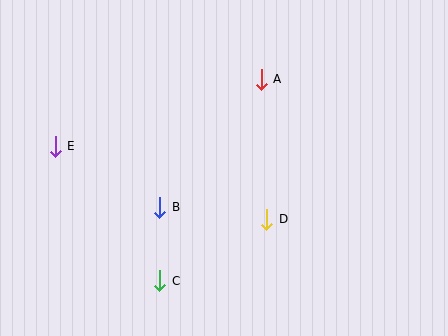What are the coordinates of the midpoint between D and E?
The midpoint between D and E is at (161, 183).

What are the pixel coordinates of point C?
Point C is at (160, 281).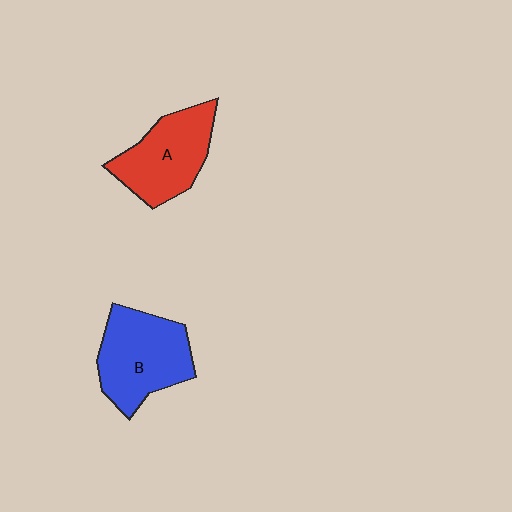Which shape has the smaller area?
Shape A (red).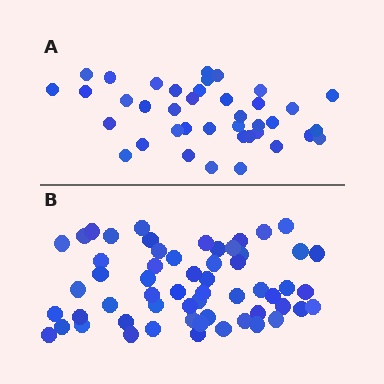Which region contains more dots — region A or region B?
Region B (the bottom region) has more dots.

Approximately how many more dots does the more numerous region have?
Region B has approximately 20 more dots than region A.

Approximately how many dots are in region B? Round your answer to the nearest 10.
About 60 dots. (The exact count is 58, which rounds to 60.)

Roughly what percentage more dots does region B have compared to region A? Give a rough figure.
About 50% more.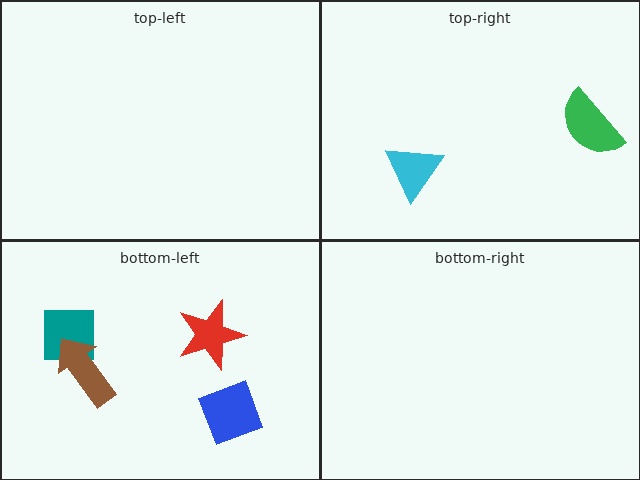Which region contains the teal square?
The bottom-left region.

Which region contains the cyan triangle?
The top-right region.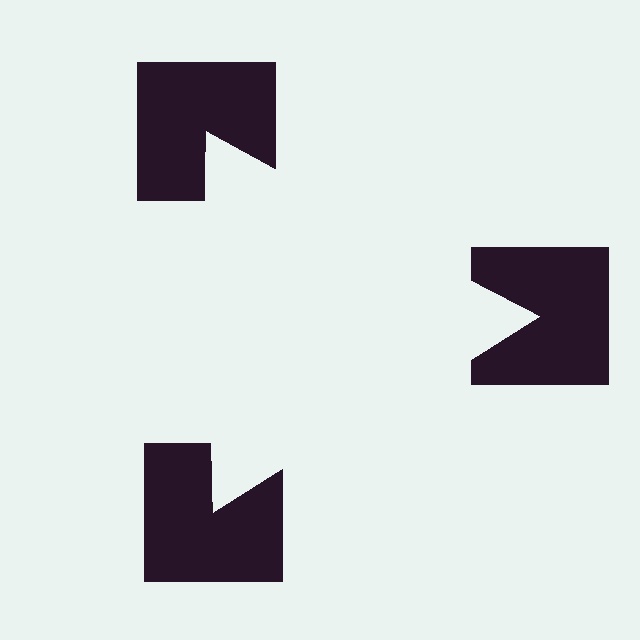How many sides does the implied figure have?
3 sides.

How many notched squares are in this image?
There are 3 — one at each vertex of the illusory triangle.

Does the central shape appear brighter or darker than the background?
It typically appears slightly brighter than the background, even though no actual brightness change is drawn.